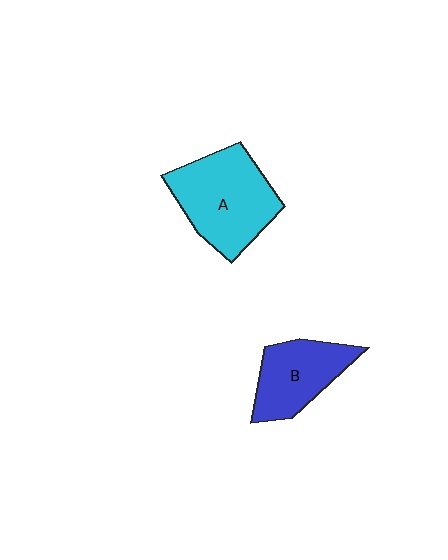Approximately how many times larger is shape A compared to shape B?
Approximately 1.4 times.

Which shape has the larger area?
Shape A (cyan).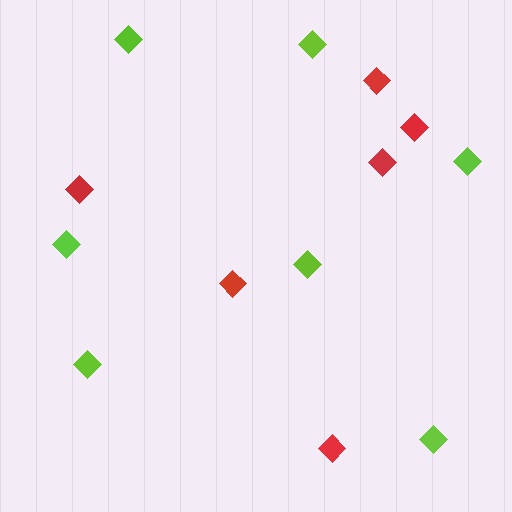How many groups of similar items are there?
There are 2 groups: one group of red diamonds (6) and one group of lime diamonds (7).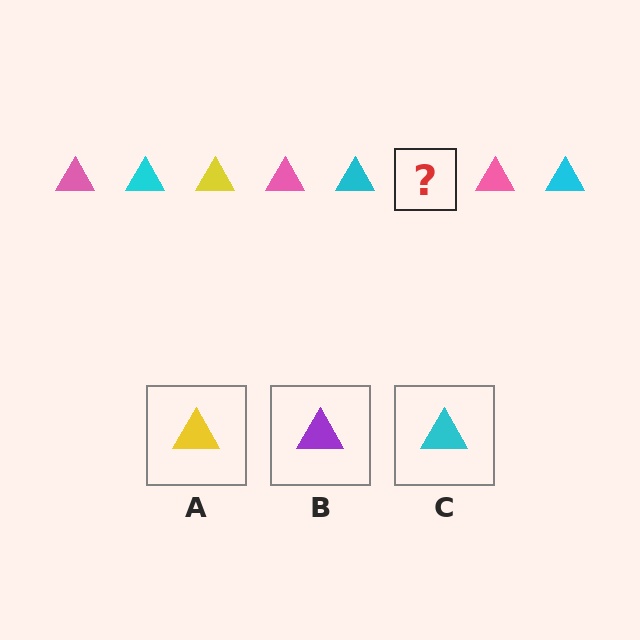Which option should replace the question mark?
Option A.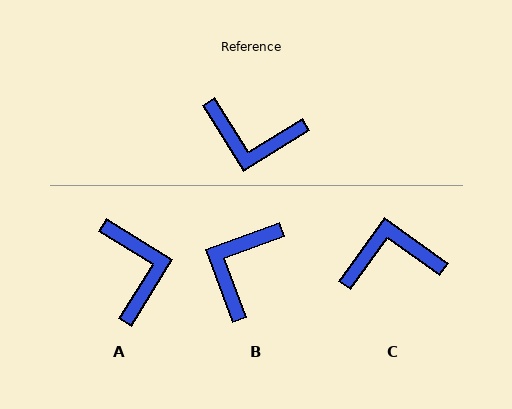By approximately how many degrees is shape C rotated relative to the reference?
Approximately 158 degrees clockwise.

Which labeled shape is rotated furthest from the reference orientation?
C, about 158 degrees away.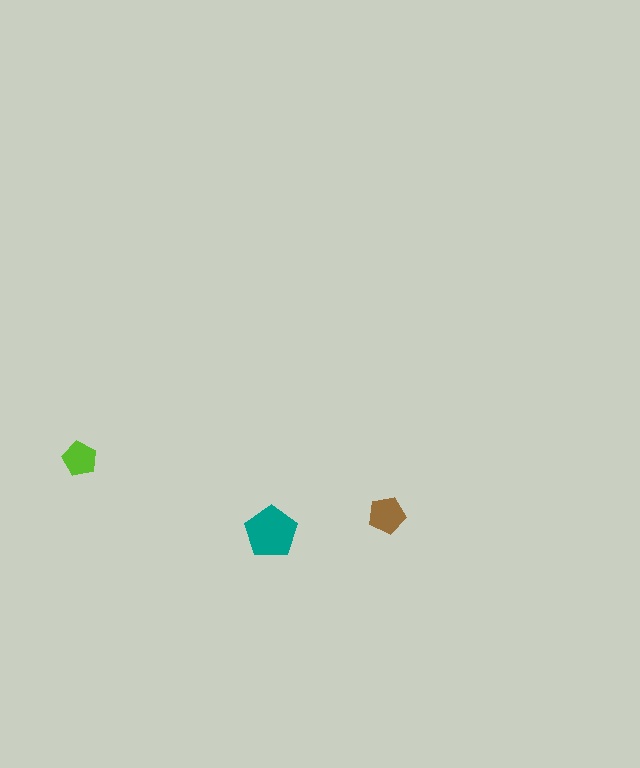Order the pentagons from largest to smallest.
the teal one, the brown one, the lime one.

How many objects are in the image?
There are 3 objects in the image.